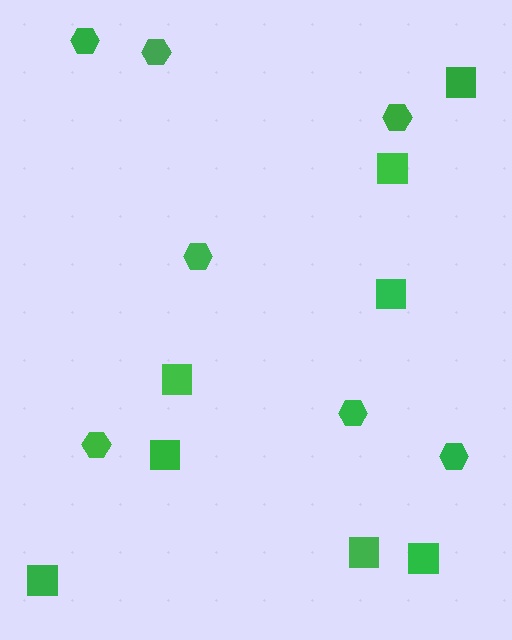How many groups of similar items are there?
There are 2 groups: one group of hexagons (7) and one group of squares (8).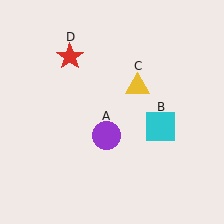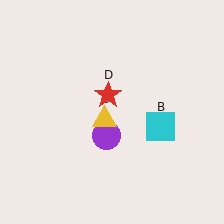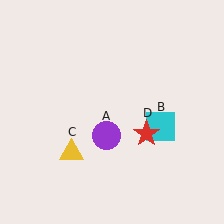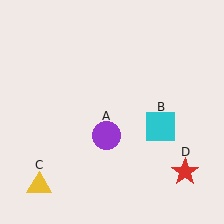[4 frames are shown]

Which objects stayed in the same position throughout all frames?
Purple circle (object A) and cyan square (object B) remained stationary.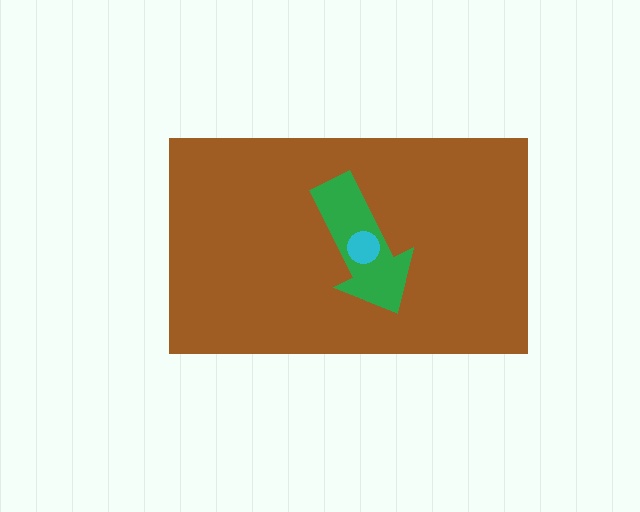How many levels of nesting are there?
3.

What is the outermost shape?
The brown rectangle.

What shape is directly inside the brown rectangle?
The green arrow.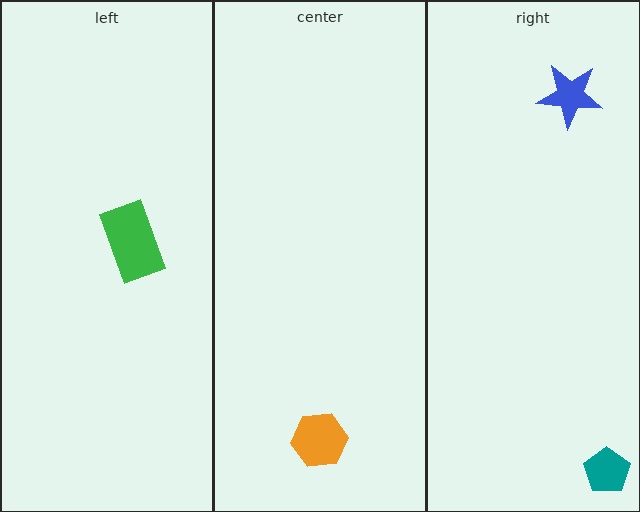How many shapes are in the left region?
1.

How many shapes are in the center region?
1.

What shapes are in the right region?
The blue star, the teal pentagon.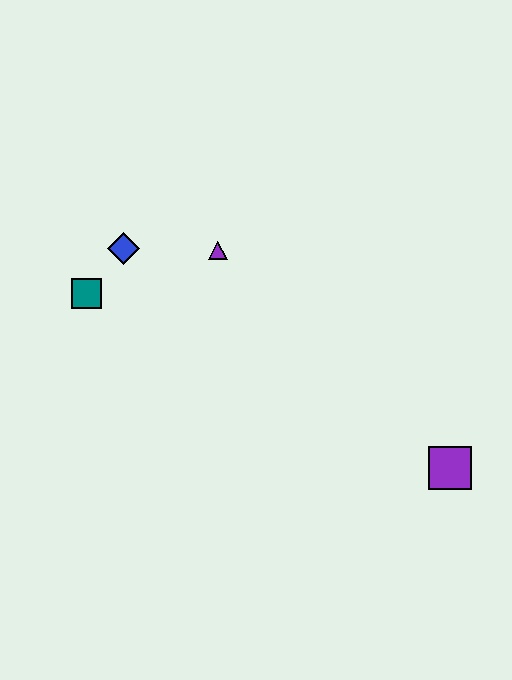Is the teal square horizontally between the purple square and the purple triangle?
No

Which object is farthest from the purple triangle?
The purple square is farthest from the purple triangle.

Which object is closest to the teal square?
The blue diamond is closest to the teal square.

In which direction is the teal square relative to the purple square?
The teal square is to the left of the purple square.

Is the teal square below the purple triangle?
Yes